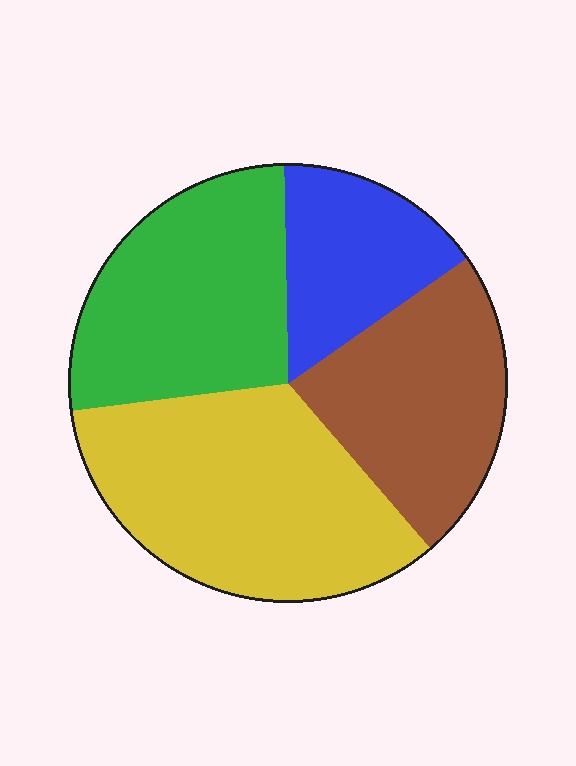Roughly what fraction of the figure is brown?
Brown covers 23% of the figure.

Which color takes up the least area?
Blue, at roughly 15%.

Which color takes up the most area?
Yellow, at roughly 35%.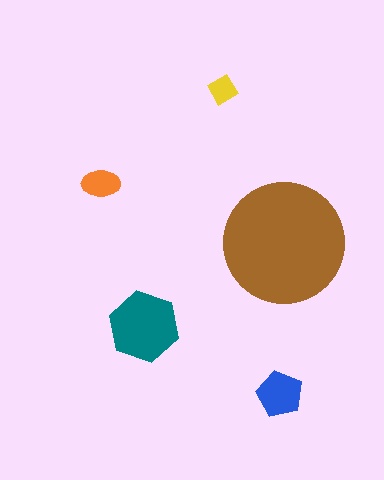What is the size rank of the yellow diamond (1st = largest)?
5th.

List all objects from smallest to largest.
The yellow diamond, the orange ellipse, the blue pentagon, the teal hexagon, the brown circle.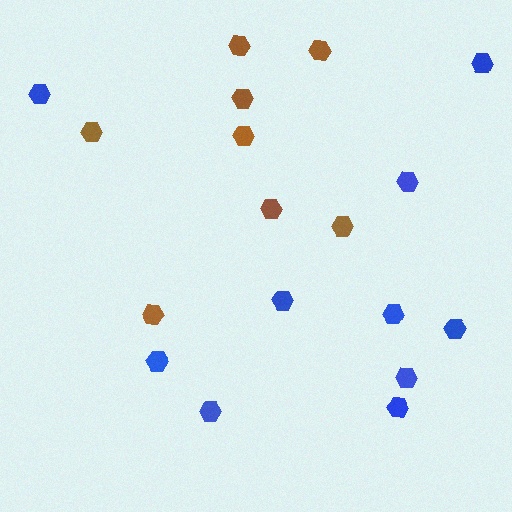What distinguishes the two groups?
There are 2 groups: one group of brown hexagons (8) and one group of blue hexagons (10).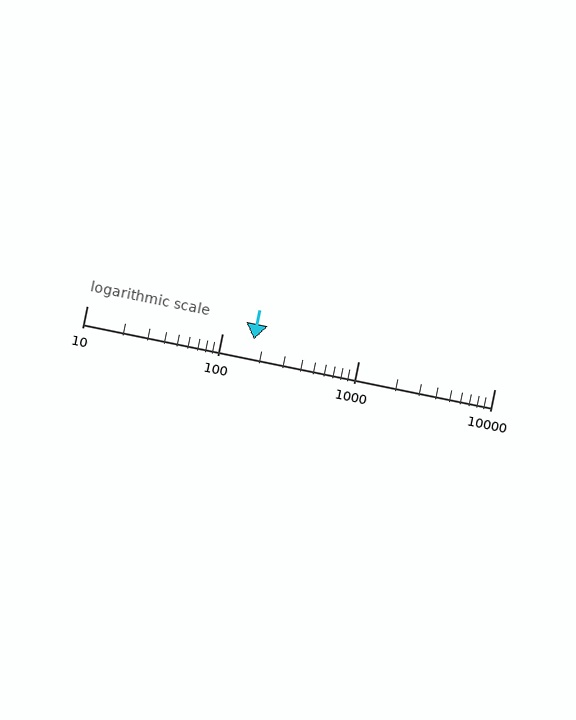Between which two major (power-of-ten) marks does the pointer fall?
The pointer is between 100 and 1000.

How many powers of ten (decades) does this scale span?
The scale spans 3 decades, from 10 to 10000.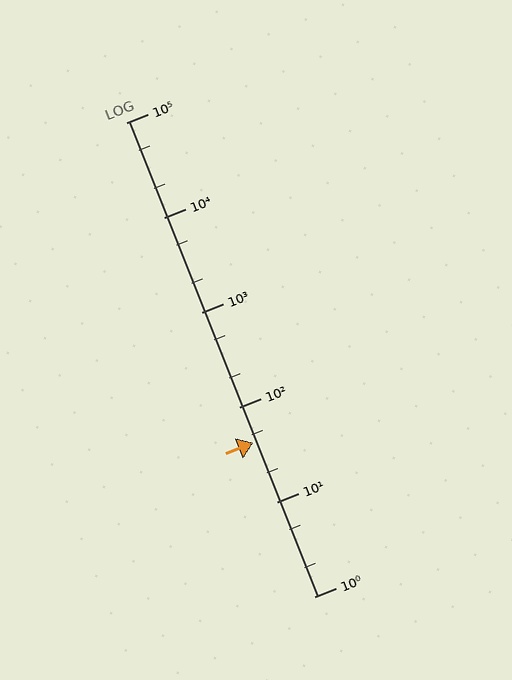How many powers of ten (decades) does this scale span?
The scale spans 5 decades, from 1 to 100000.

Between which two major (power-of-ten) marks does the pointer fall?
The pointer is between 10 and 100.